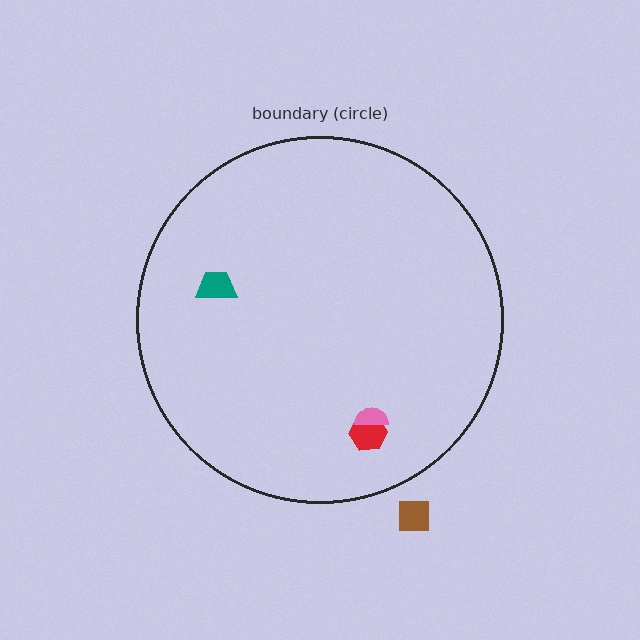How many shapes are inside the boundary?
3 inside, 1 outside.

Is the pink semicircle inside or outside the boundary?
Inside.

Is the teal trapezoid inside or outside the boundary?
Inside.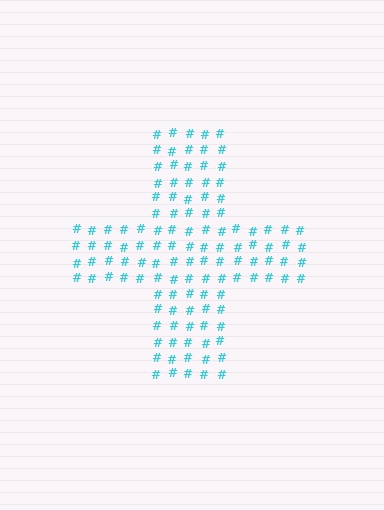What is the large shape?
The large shape is a cross.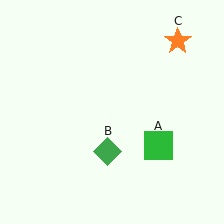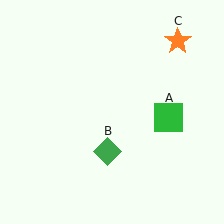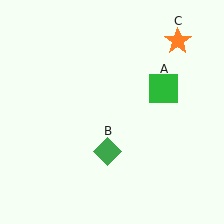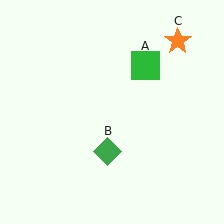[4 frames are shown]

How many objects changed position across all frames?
1 object changed position: green square (object A).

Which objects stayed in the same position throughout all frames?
Green diamond (object B) and orange star (object C) remained stationary.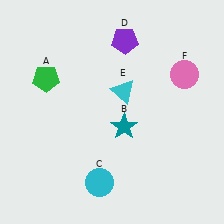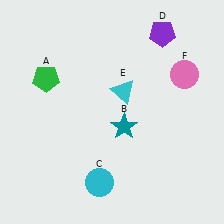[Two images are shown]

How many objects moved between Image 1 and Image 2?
1 object moved between the two images.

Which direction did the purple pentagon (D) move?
The purple pentagon (D) moved right.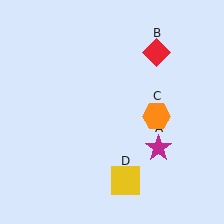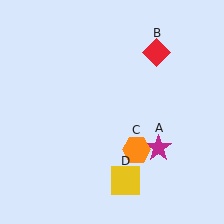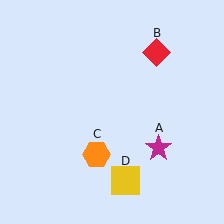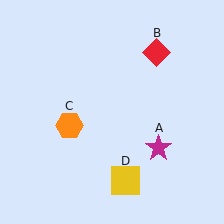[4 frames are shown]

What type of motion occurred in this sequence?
The orange hexagon (object C) rotated clockwise around the center of the scene.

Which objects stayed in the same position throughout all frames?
Magenta star (object A) and red diamond (object B) and yellow square (object D) remained stationary.